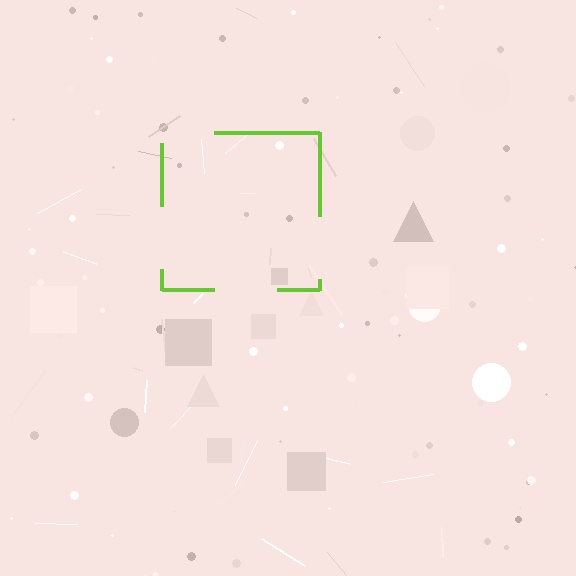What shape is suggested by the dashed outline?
The dashed outline suggests a square.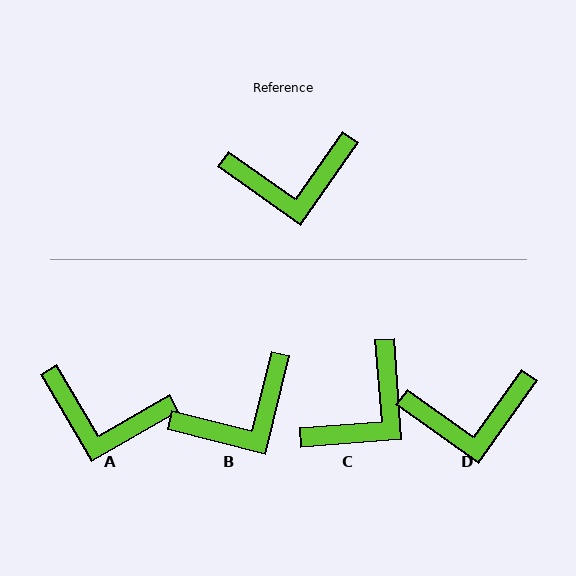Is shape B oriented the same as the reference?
No, it is off by about 21 degrees.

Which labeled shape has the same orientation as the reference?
D.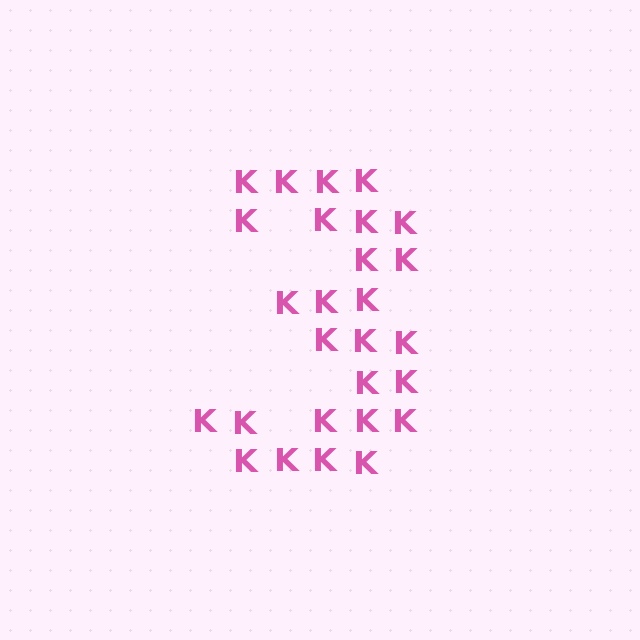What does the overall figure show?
The overall figure shows the digit 3.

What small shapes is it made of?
It is made of small letter K's.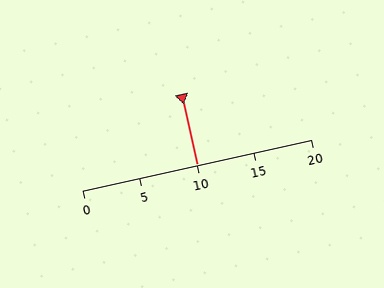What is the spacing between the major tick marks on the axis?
The major ticks are spaced 5 apart.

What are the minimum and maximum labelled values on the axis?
The axis runs from 0 to 20.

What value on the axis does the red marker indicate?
The marker indicates approximately 10.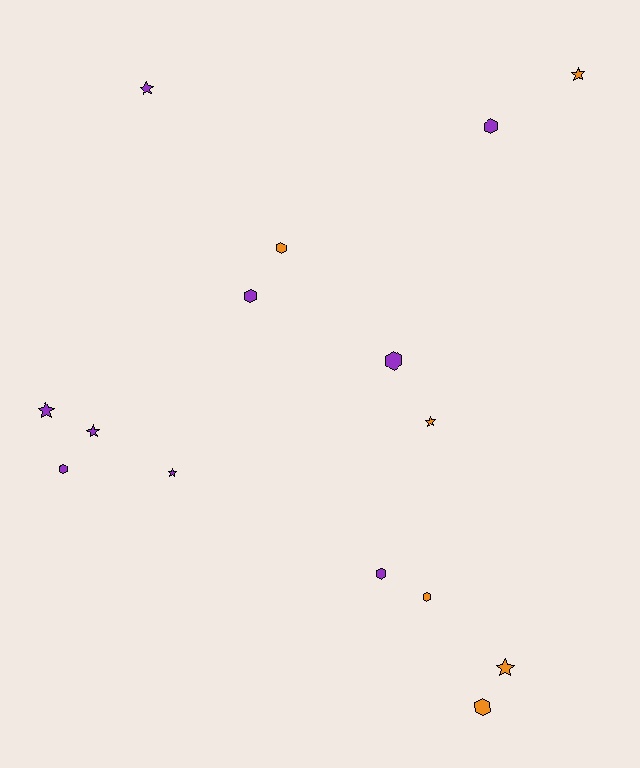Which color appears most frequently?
Purple, with 9 objects.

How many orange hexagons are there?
There are 3 orange hexagons.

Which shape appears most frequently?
Hexagon, with 8 objects.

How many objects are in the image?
There are 15 objects.